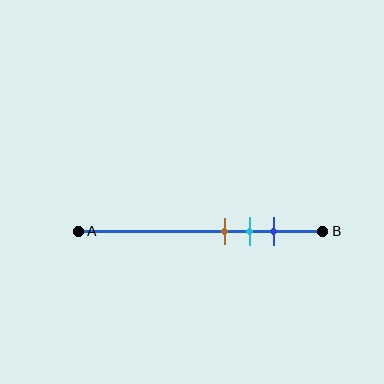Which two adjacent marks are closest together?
The brown and cyan marks are the closest adjacent pair.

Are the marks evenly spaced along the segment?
Yes, the marks are approximately evenly spaced.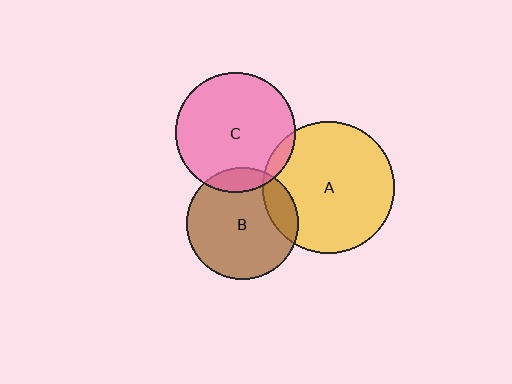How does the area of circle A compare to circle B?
Approximately 1.4 times.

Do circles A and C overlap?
Yes.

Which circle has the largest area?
Circle A (yellow).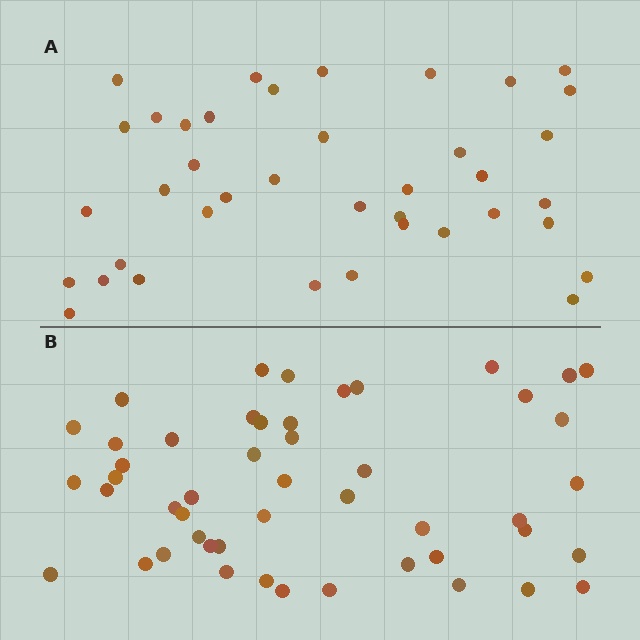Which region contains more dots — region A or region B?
Region B (the bottom region) has more dots.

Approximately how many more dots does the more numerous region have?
Region B has roughly 10 or so more dots than region A.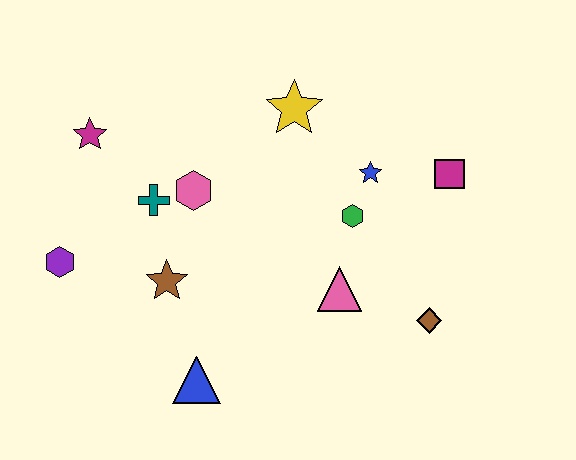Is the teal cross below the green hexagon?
No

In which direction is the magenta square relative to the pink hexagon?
The magenta square is to the right of the pink hexagon.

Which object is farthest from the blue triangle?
The magenta square is farthest from the blue triangle.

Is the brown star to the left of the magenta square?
Yes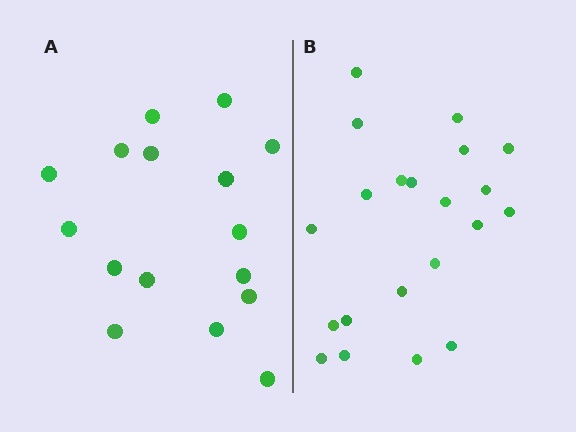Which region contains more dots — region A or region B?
Region B (the right region) has more dots.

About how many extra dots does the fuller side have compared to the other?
Region B has about 5 more dots than region A.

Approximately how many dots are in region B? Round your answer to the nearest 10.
About 20 dots. (The exact count is 21, which rounds to 20.)